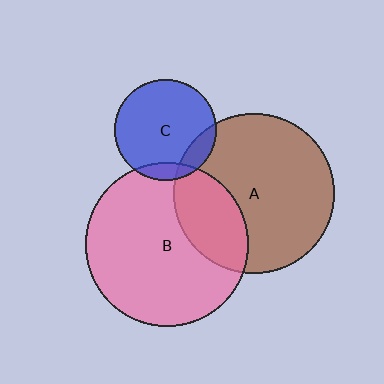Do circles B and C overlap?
Yes.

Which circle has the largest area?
Circle B (pink).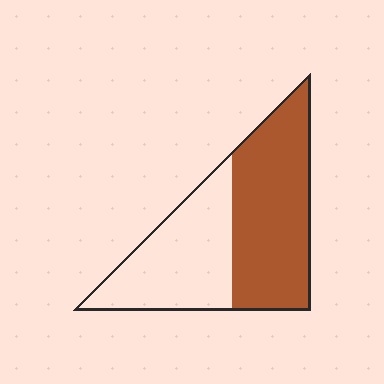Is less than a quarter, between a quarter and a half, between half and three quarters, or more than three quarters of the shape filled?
Between half and three quarters.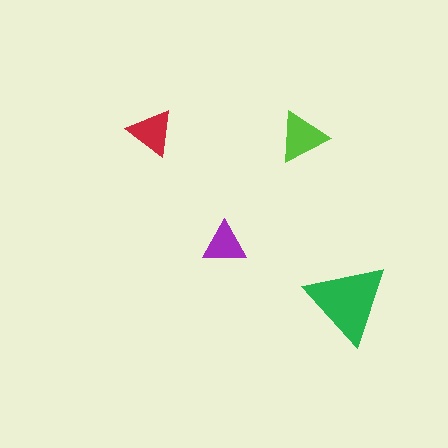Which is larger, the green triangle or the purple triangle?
The green one.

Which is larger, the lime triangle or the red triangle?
The lime one.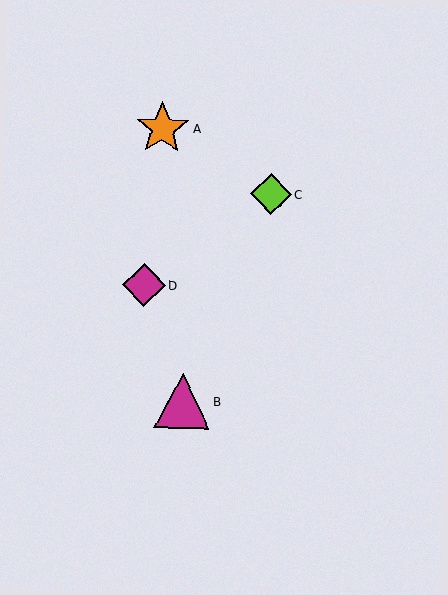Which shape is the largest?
The magenta triangle (labeled B) is the largest.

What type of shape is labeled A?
Shape A is an orange star.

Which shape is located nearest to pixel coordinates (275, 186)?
The lime diamond (labeled C) at (271, 194) is nearest to that location.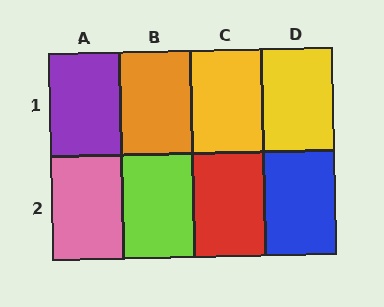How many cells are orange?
1 cell is orange.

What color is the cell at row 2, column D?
Blue.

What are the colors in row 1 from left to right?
Purple, orange, yellow, yellow.